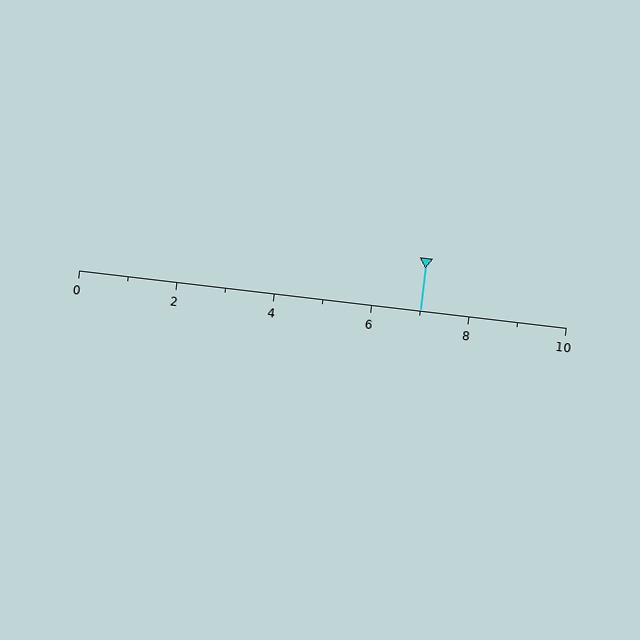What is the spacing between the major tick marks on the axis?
The major ticks are spaced 2 apart.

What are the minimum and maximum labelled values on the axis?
The axis runs from 0 to 10.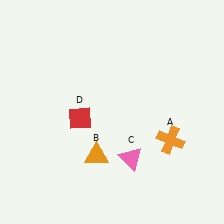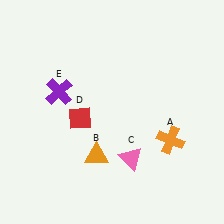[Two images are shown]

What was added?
A purple cross (E) was added in Image 2.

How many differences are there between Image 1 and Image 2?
There is 1 difference between the two images.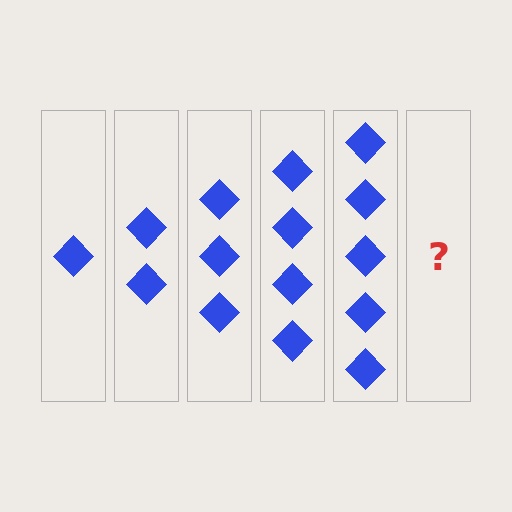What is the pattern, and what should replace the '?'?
The pattern is that each step adds one more diamond. The '?' should be 6 diamonds.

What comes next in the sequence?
The next element should be 6 diamonds.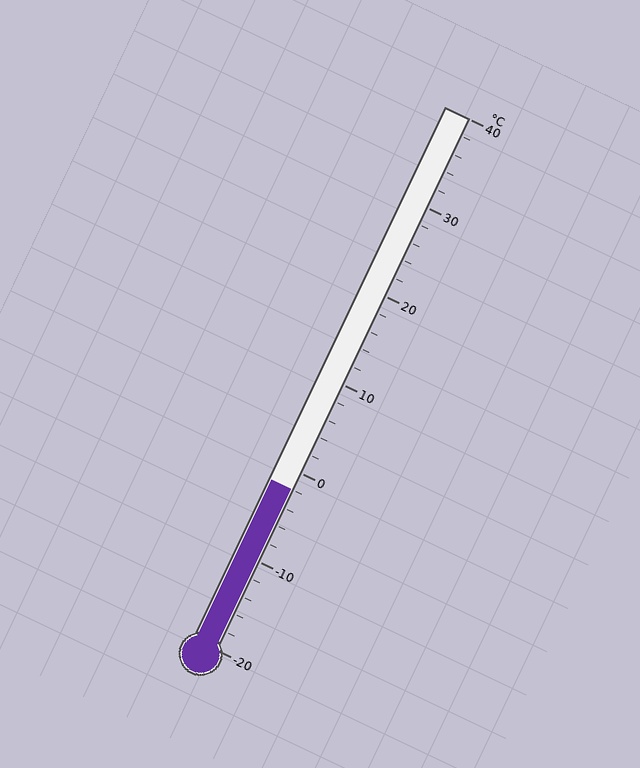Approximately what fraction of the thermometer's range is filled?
The thermometer is filled to approximately 30% of its range.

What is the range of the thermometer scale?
The thermometer scale ranges from -20°C to 40°C.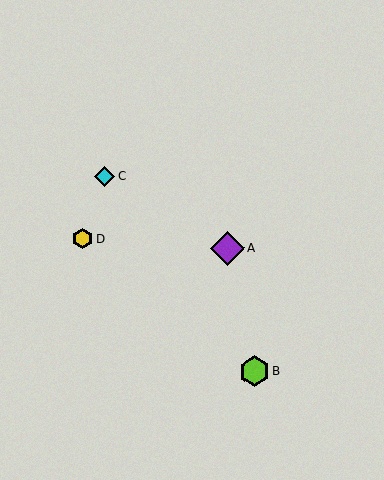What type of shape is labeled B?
Shape B is a lime hexagon.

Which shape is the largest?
The purple diamond (labeled A) is the largest.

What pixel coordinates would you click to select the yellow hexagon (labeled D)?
Click at (83, 239) to select the yellow hexagon D.